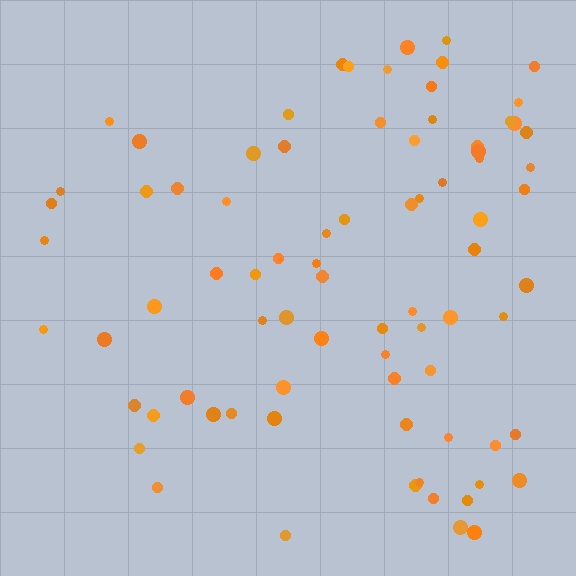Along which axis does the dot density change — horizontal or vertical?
Horizontal.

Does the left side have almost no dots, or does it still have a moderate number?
Still a moderate number, just noticeably fewer than the right.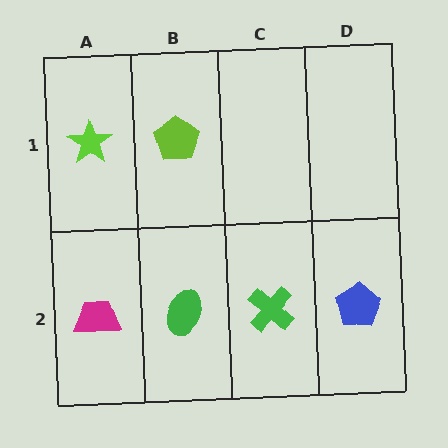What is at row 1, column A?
A lime star.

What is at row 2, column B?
A green ellipse.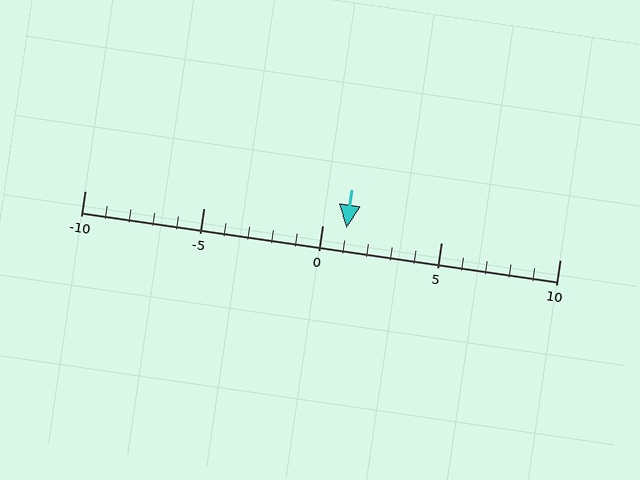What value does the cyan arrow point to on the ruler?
The cyan arrow points to approximately 1.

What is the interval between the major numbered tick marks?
The major tick marks are spaced 5 units apart.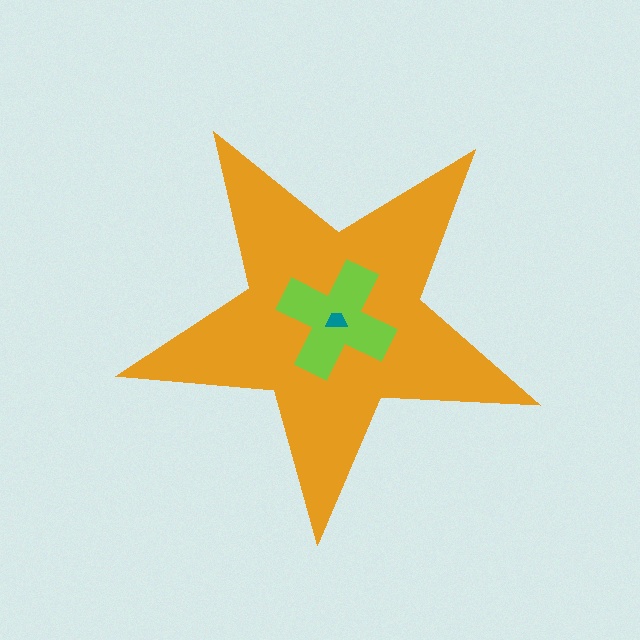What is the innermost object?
The teal trapezoid.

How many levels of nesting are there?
3.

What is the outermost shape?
The orange star.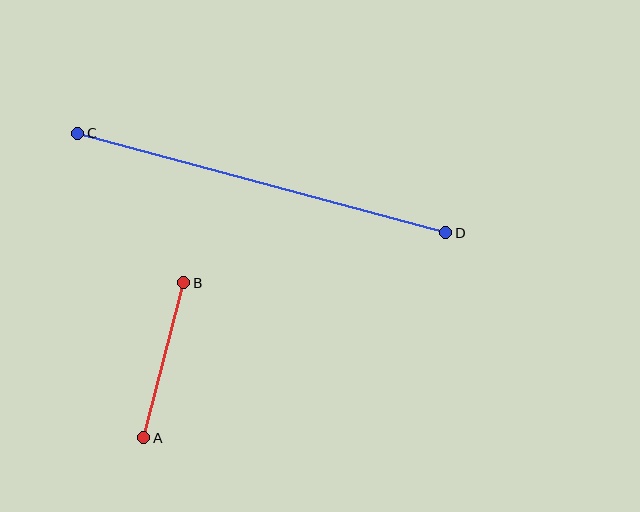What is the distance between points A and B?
The distance is approximately 160 pixels.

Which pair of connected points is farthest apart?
Points C and D are farthest apart.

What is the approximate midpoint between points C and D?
The midpoint is at approximately (262, 183) pixels.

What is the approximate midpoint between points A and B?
The midpoint is at approximately (164, 360) pixels.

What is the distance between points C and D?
The distance is approximately 381 pixels.